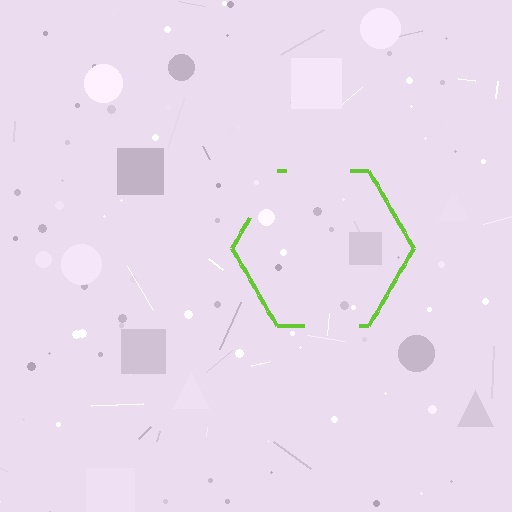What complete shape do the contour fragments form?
The contour fragments form a hexagon.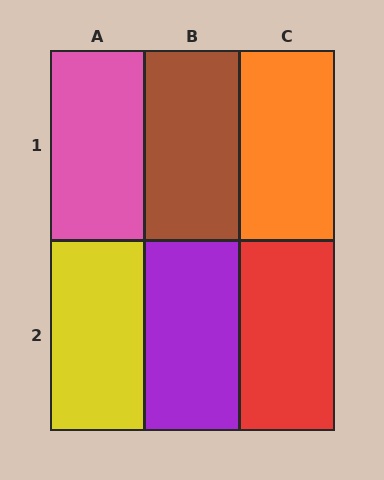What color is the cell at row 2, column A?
Yellow.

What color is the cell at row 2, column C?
Red.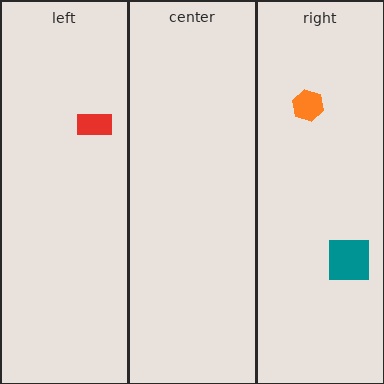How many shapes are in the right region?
2.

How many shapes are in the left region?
1.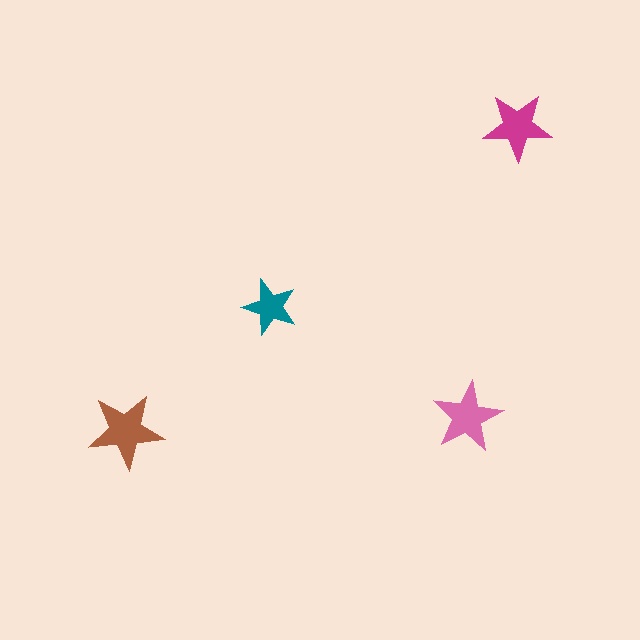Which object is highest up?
The magenta star is topmost.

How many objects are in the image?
There are 4 objects in the image.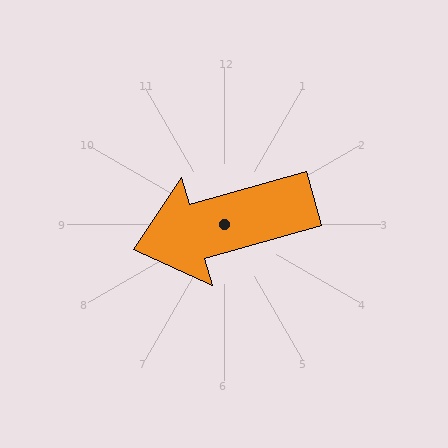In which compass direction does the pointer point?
West.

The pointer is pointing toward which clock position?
Roughly 8 o'clock.